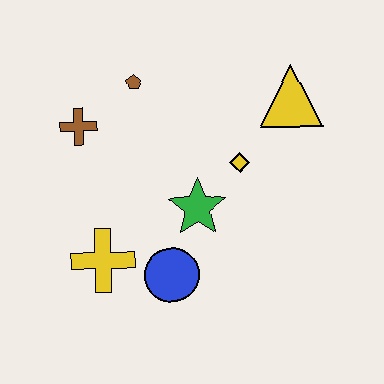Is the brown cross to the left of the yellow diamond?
Yes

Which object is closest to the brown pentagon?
The brown cross is closest to the brown pentagon.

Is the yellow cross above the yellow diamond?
No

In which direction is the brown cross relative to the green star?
The brown cross is to the left of the green star.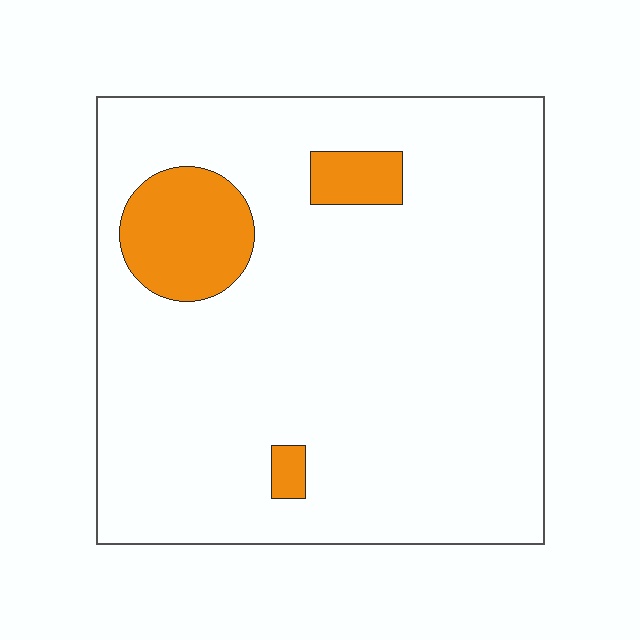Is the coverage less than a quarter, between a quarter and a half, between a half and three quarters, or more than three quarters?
Less than a quarter.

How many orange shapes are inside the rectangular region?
3.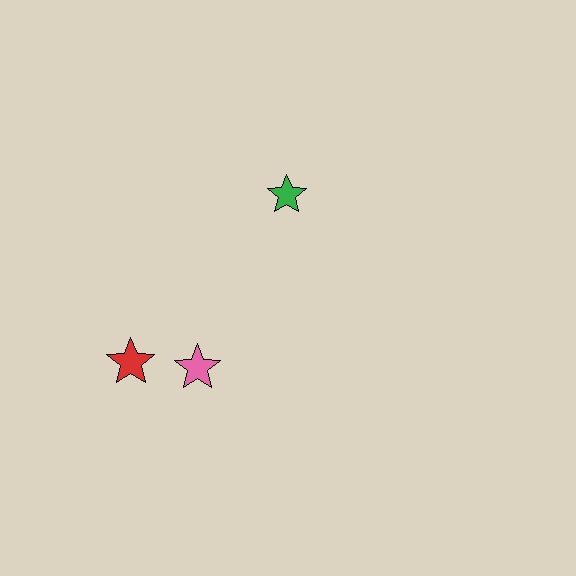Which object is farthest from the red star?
The green star is farthest from the red star.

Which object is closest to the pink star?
The red star is closest to the pink star.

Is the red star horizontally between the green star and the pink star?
No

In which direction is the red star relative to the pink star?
The red star is to the left of the pink star.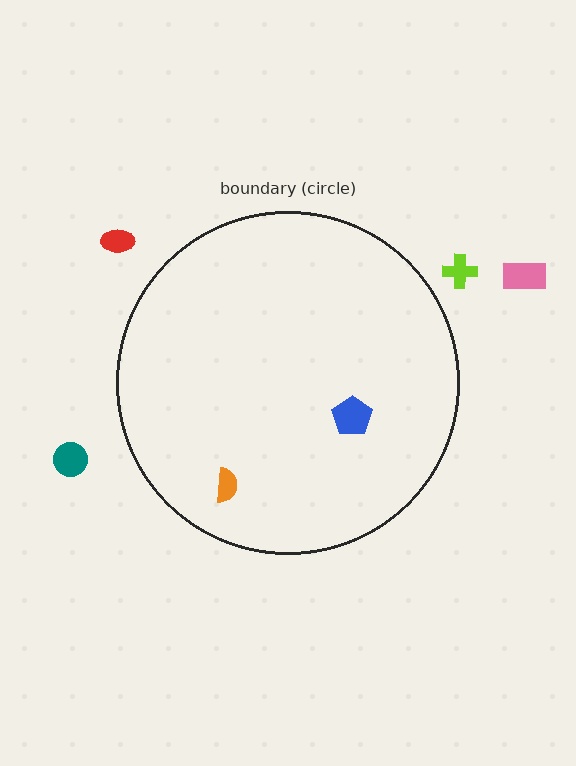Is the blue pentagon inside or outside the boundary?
Inside.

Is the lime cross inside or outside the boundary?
Outside.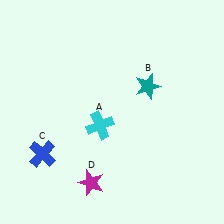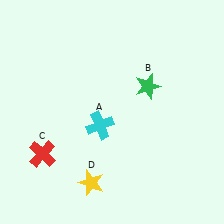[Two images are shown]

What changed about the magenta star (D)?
In Image 1, D is magenta. In Image 2, it changed to yellow.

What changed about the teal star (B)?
In Image 1, B is teal. In Image 2, it changed to green.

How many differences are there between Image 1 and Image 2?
There are 3 differences between the two images.